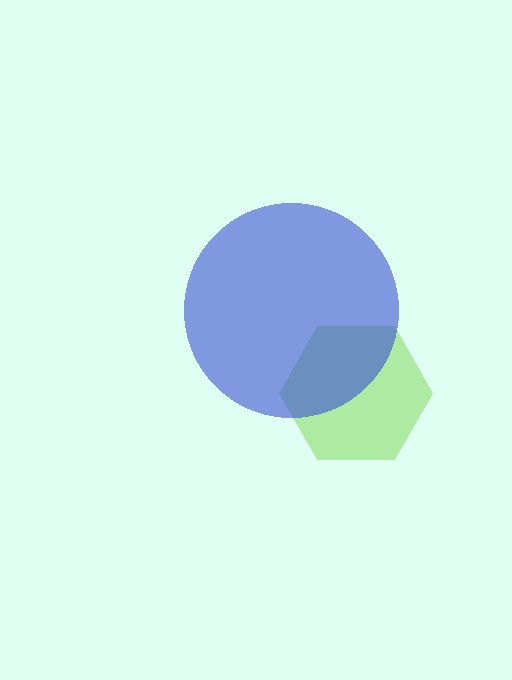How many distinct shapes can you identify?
There are 2 distinct shapes: a lime hexagon, a blue circle.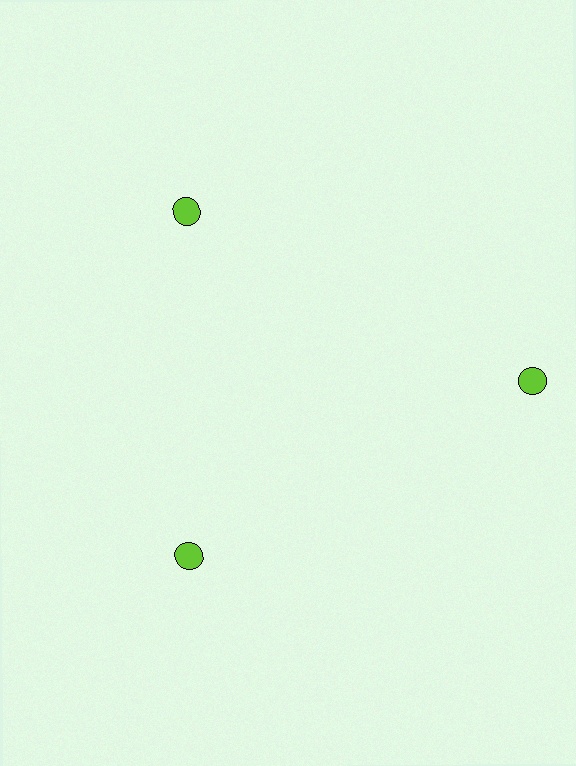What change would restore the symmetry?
The symmetry would be restored by moving it inward, back onto the ring so that all 3 circles sit at equal angles and equal distance from the center.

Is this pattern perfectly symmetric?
No. The 3 lime circles are arranged in a ring, but one element near the 3 o'clock position is pushed outward from the center, breaking the 3-fold rotational symmetry.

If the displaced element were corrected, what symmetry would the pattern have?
It would have 3-fold rotational symmetry — the pattern would map onto itself every 120 degrees.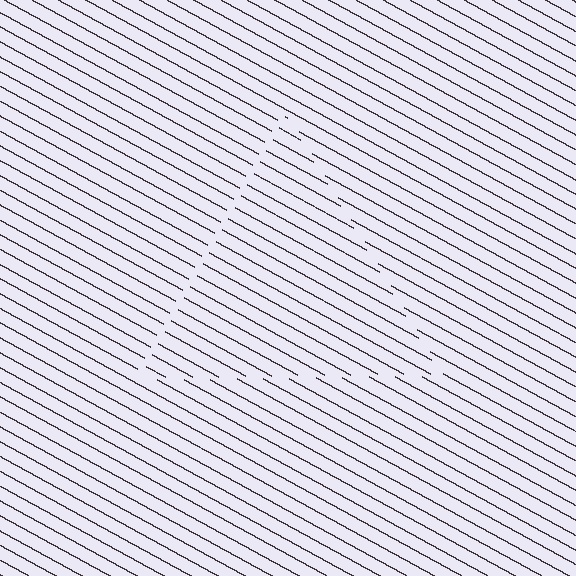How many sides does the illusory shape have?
3 sides — the line-ends trace a triangle.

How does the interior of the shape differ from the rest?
The interior of the shape contains the same grating, shifted by half a period — the contour is defined by the phase discontinuity where line-ends from the inner and outer gratings abut.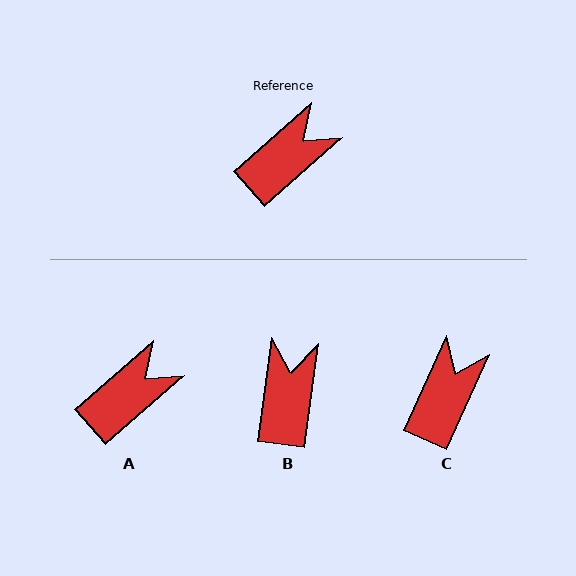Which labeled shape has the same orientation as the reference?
A.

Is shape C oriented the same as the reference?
No, it is off by about 24 degrees.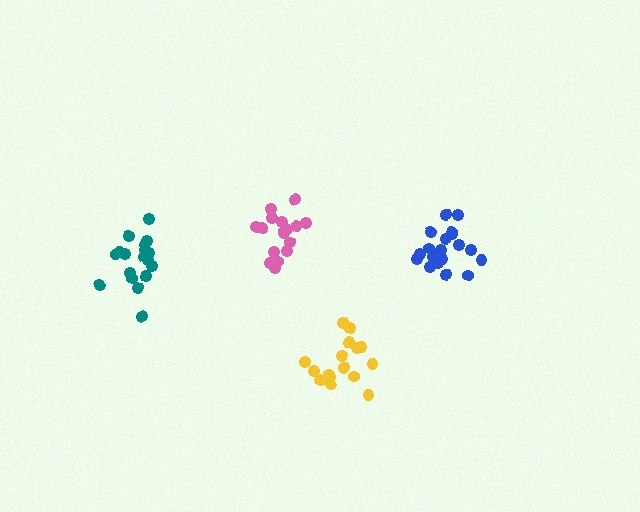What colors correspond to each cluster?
The clusters are colored: yellow, teal, pink, blue.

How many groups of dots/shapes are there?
There are 4 groups.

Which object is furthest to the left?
The teal cluster is leftmost.